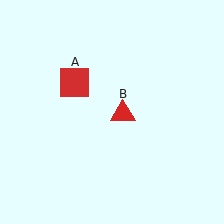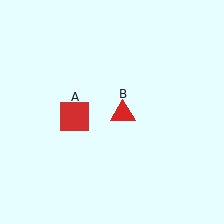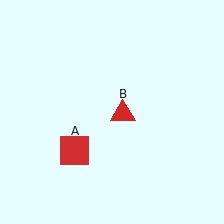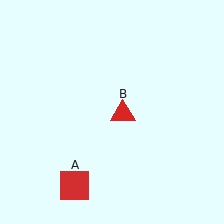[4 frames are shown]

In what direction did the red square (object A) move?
The red square (object A) moved down.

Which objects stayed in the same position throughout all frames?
Red triangle (object B) remained stationary.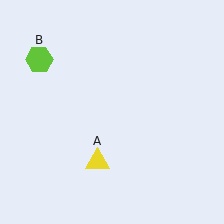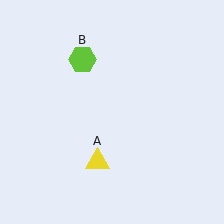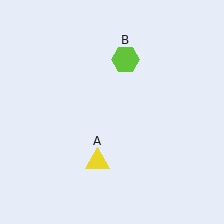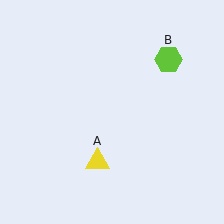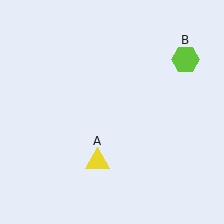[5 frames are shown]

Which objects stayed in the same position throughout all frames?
Yellow triangle (object A) remained stationary.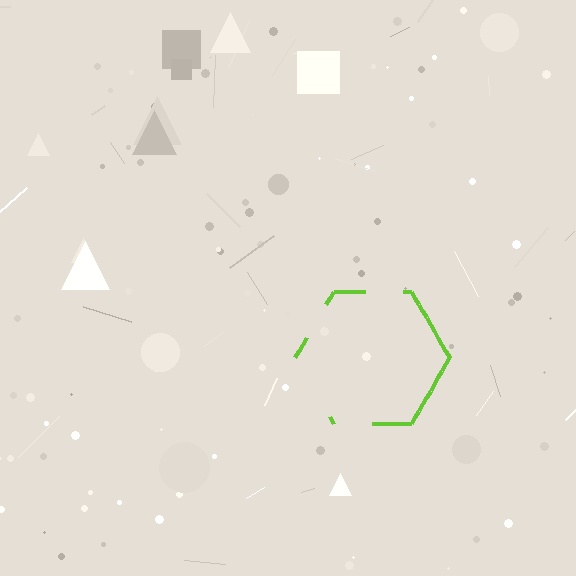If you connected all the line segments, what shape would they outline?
They would outline a hexagon.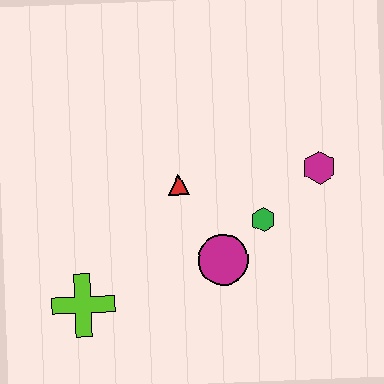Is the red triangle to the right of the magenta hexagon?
No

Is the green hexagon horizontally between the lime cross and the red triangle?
No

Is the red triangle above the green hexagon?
Yes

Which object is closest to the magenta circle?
The green hexagon is closest to the magenta circle.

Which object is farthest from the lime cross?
The magenta hexagon is farthest from the lime cross.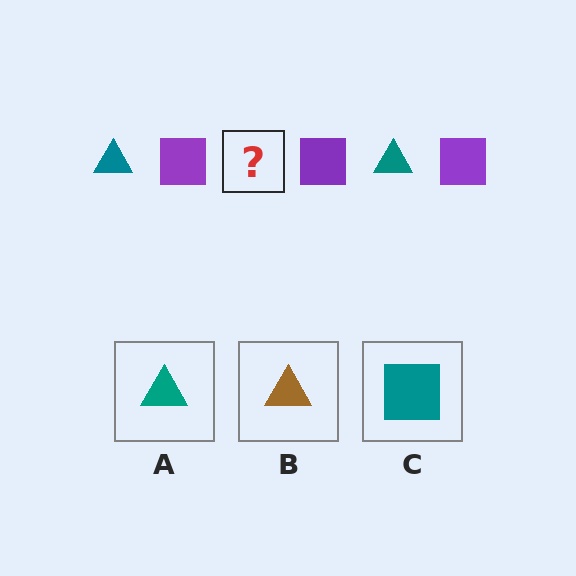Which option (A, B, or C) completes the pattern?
A.